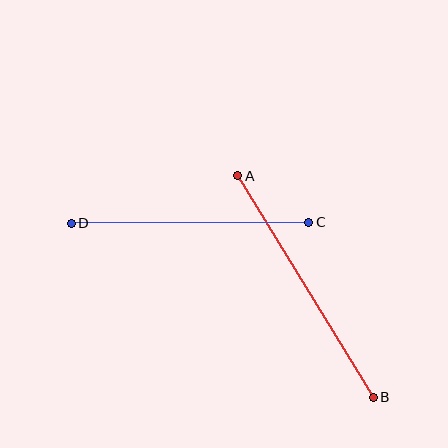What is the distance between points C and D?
The distance is approximately 237 pixels.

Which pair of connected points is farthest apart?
Points A and B are farthest apart.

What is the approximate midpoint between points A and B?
The midpoint is at approximately (305, 287) pixels.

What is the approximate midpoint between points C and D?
The midpoint is at approximately (190, 223) pixels.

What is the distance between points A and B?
The distance is approximately 260 pixels.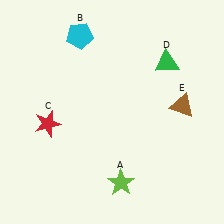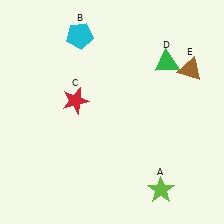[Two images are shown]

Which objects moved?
The objects that moved are: the lime star (A), the red star (C), the brown triangle (E).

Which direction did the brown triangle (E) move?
The brown triangle (E) moved up.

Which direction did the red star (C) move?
The red star (C) moved right.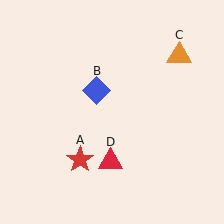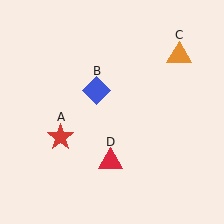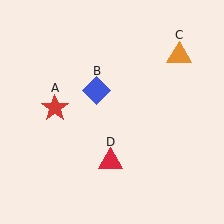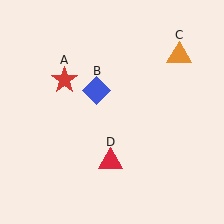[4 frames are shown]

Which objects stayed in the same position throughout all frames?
Blue diamond (object B) and orange triangle (object C) and red triangle (object D) remained stationary.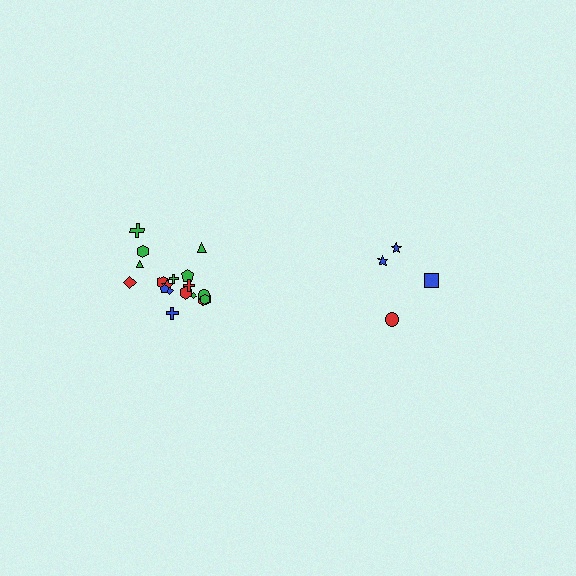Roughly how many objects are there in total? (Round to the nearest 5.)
Roughly 20 objects in total.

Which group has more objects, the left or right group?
The left group.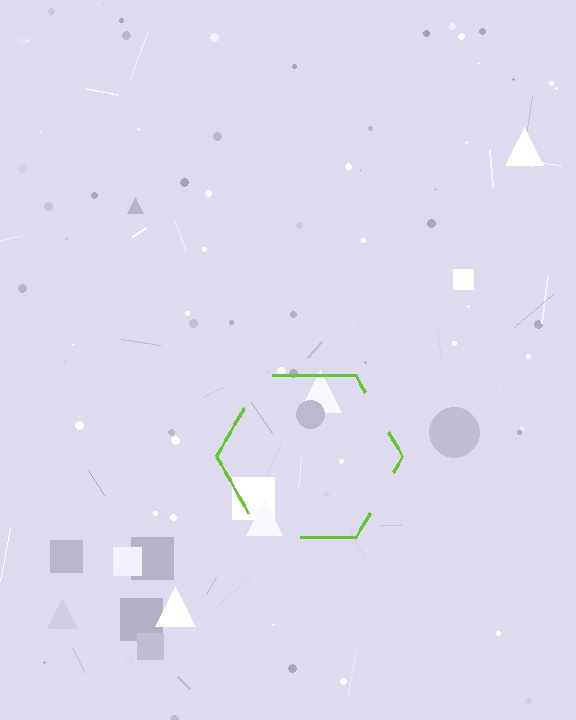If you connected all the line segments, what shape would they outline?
They would outline a hexagon.